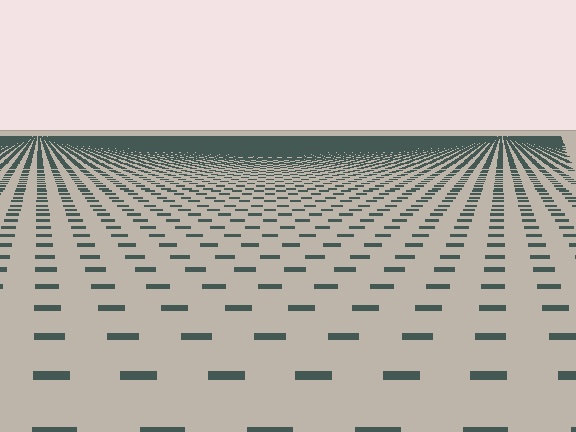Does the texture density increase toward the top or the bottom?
Density increases toward the top.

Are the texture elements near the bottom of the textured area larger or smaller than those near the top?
Larger. Near the bottom, elements are closer to the viewer and appear at a bigger on-screen size.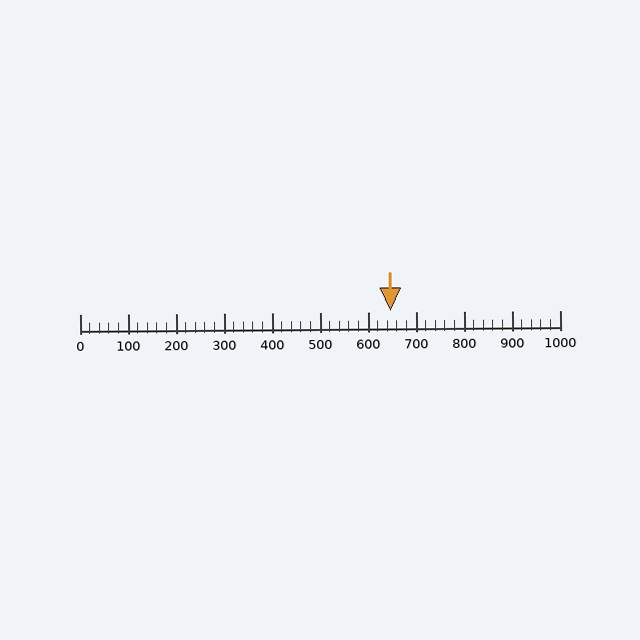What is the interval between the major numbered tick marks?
The major tick marks are spaced 100 units apart.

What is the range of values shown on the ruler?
The ruler shows values from 0 to 1000.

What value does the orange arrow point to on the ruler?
The orange arrow points to approximately 647.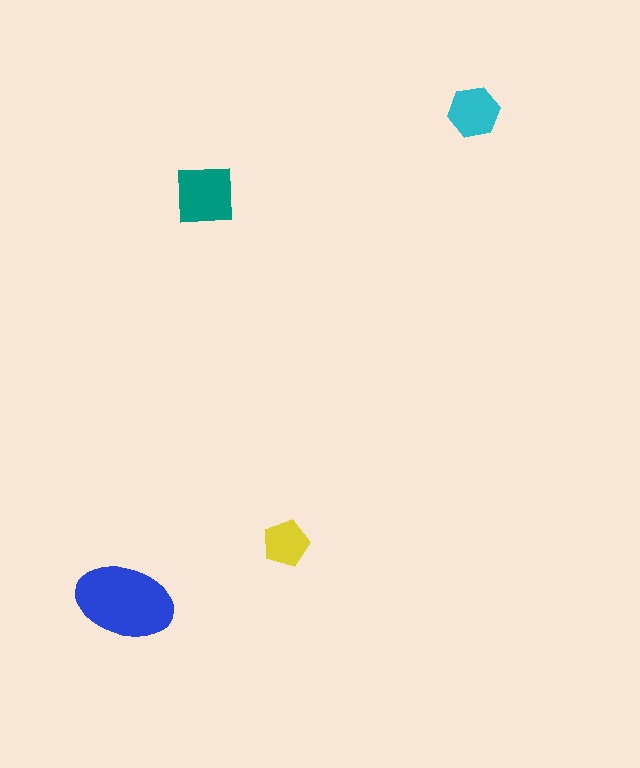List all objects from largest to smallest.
The blue ellipse, the teal square, the cyan hexagon, the yellow pentagon.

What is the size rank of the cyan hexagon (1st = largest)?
3rd.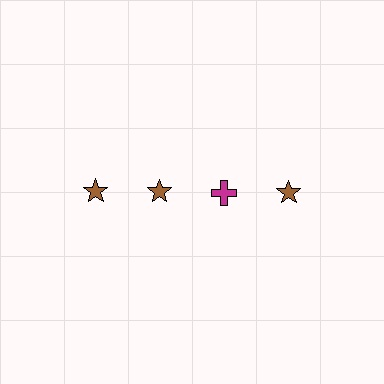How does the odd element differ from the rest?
It differs in both color (magenta instead of brown) and shape (cross instead of star).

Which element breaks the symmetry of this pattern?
The magenta cross in the top row, center column breaks the symmetry. All other shapes are brown stars.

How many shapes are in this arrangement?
There are 4 shapes arranged in a grid pattern.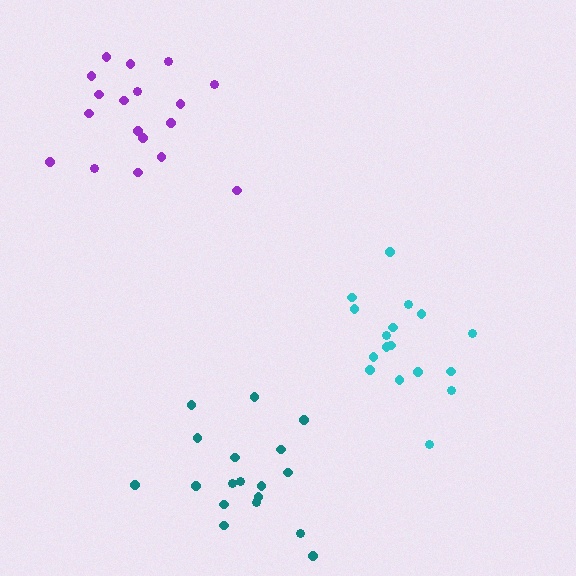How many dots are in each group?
Group 1: 18 dots, Group 2: 17 dots, Group 3: 18 dots (53 total).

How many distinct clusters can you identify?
There are 3 distinct clusters.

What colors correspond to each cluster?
The clusters are colored: teal, cyan, purple.